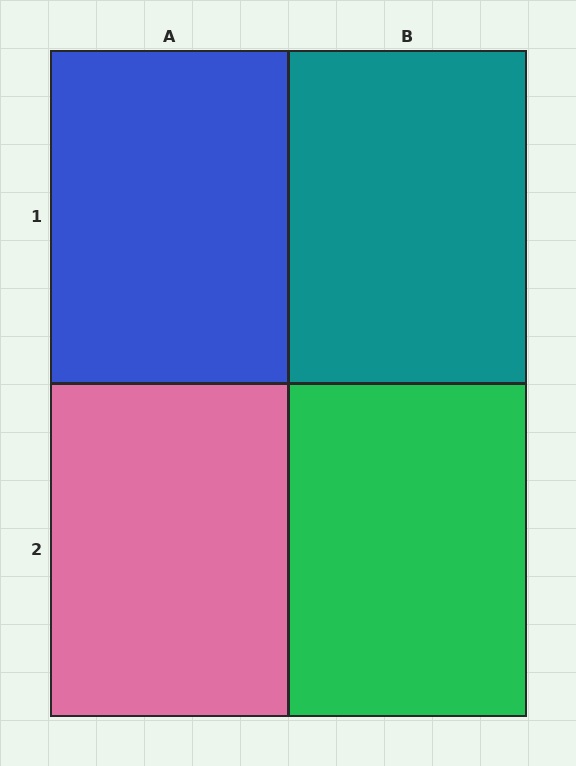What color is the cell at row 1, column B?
Teal.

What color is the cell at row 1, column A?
Blue.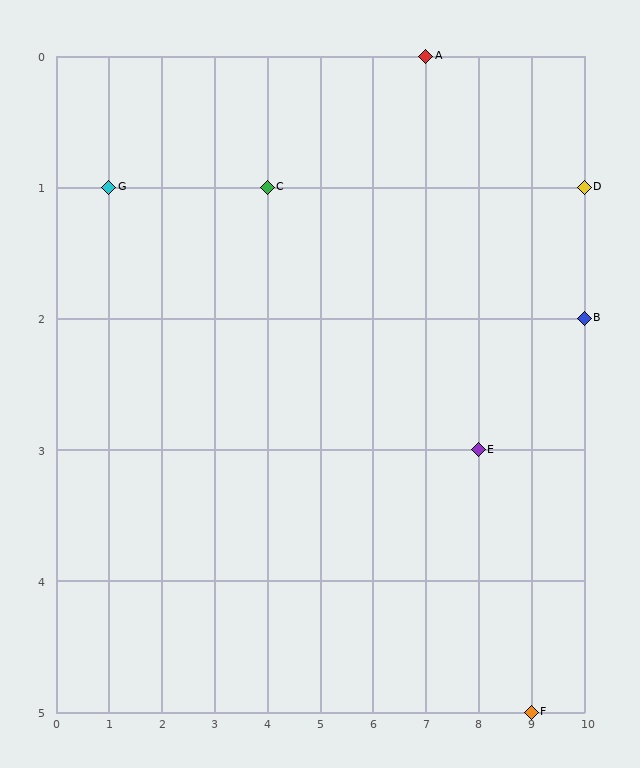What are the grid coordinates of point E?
Point E is at grid coordinates (8, 3).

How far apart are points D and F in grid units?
Points D and F are 1 column and 4 rows apart (about 4.1 grid units diagonally).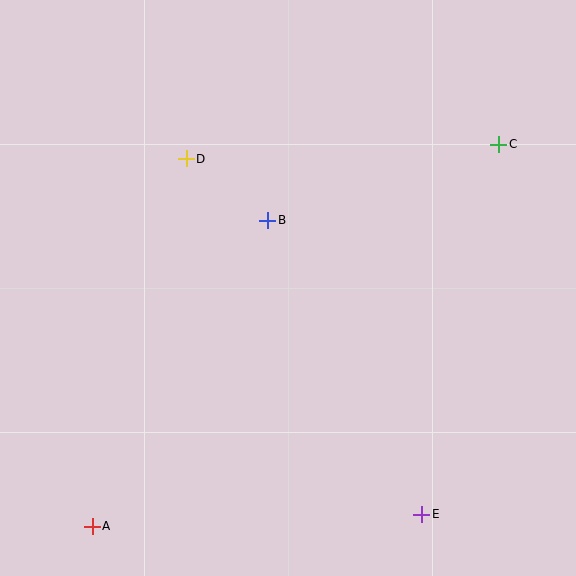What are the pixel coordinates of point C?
Point C is at (499, 144).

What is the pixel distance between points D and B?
The distance between D and B is 102 pixels.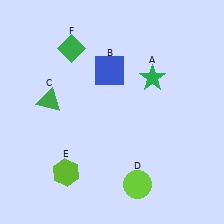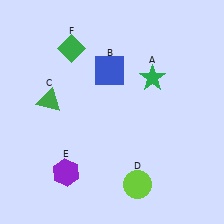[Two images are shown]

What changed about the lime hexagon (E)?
In Image 1, E is lime. In Image 2, it changed to purple.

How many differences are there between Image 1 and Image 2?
There is 1 difference between the two images.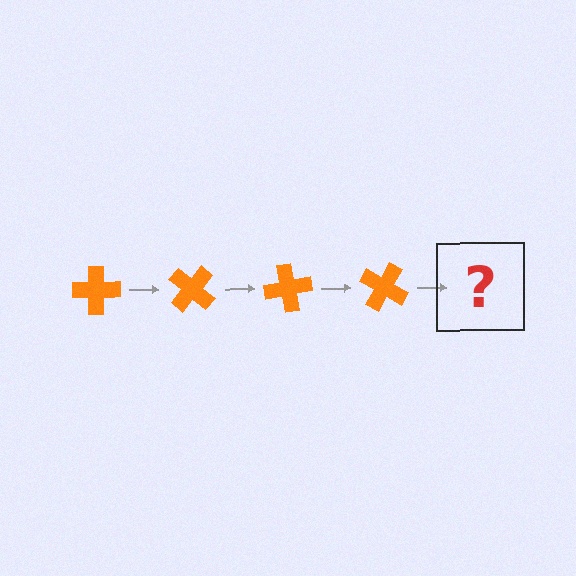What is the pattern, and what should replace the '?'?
The pattern is that the cross rotates 40 degrees each step. The '?' should be an orange cross rotated 160 degrees.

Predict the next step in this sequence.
The next step is an orange cross rotated 160 degrees.